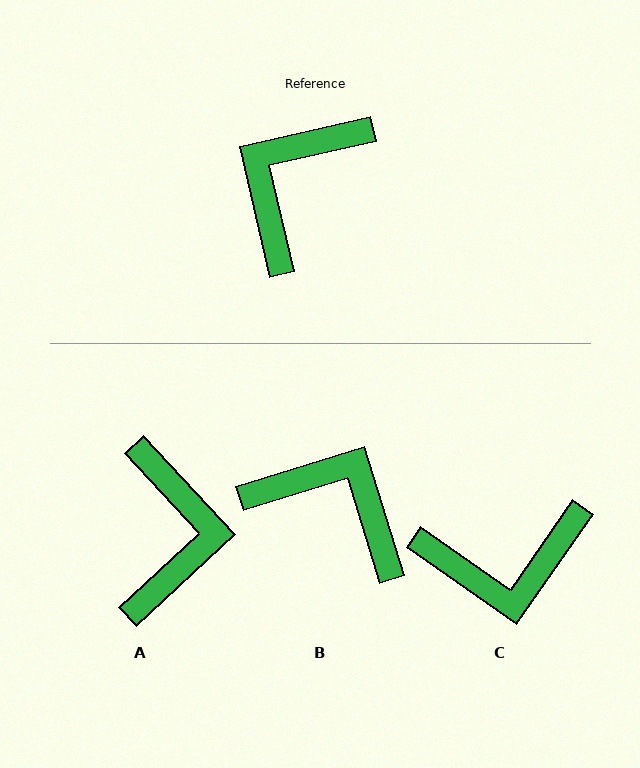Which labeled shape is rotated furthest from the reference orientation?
A, about 150 degrees away.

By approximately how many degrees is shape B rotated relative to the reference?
Approximately 86 degrees clockwise.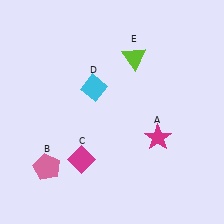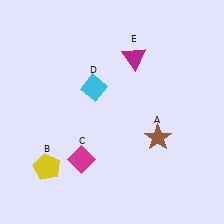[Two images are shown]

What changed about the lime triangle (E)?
In Image 1, E is lime. In Image 2, it changed to magenta.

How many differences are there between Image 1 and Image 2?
There are 3 differences between the two images.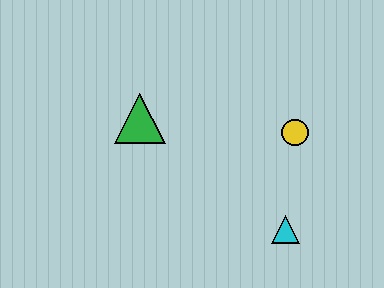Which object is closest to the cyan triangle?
The yellow circle is closest to the cyan triangle.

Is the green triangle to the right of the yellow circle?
No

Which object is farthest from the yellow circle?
The green triangle is farthest from the yellow circle.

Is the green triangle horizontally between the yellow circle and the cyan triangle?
No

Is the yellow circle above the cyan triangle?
Yes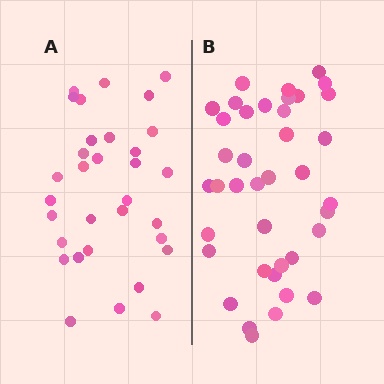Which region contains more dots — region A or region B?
Region B (the right region) has more dots.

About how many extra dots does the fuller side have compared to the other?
Region B has roughly 8 or so more dots than region A.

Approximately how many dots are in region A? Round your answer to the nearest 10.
About 30 dots. (The exact count is 32, which rounds to 30.)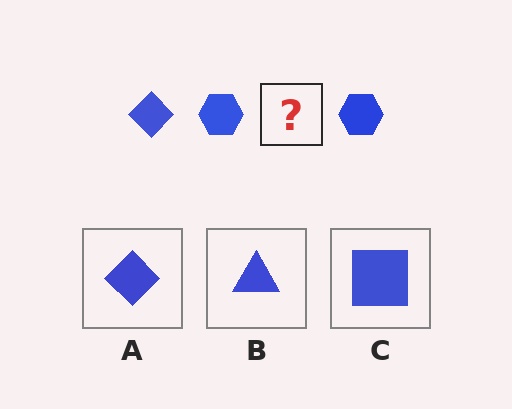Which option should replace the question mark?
Option A.